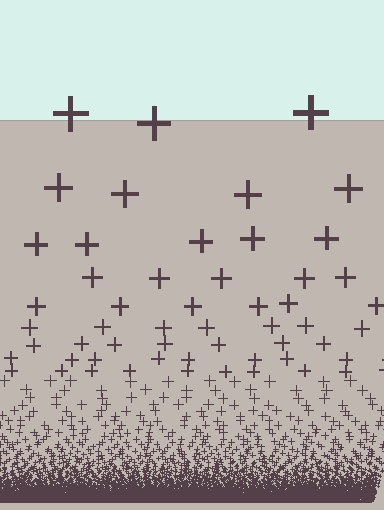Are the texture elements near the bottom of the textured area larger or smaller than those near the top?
Smaller. The gradient is inverted — elements near the bottom are smaller and denser.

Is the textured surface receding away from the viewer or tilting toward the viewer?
The surface appears to tilt toward the viewer. Texture elements get larger and sparser toward the top.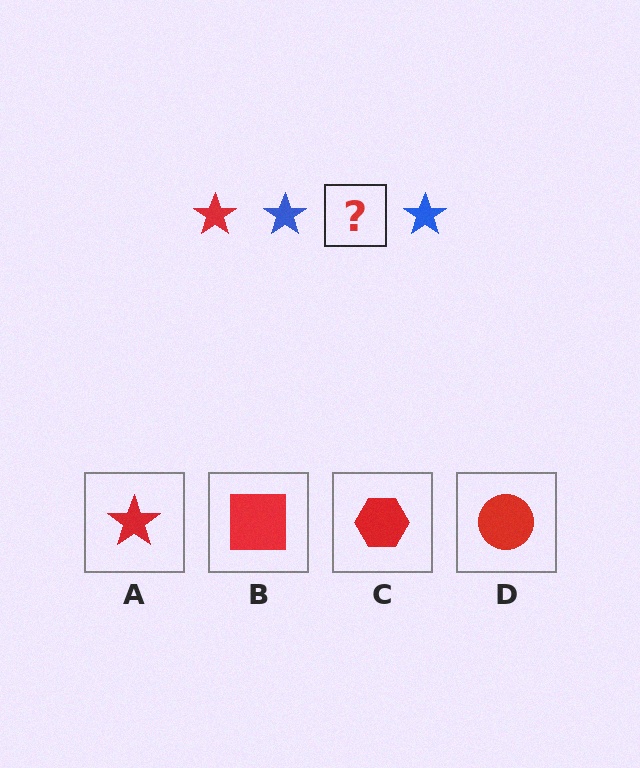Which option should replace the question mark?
Option A.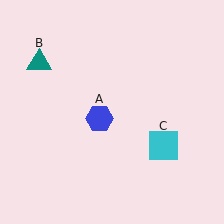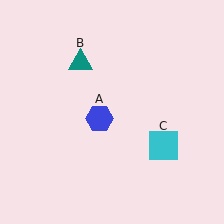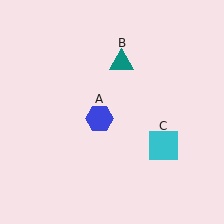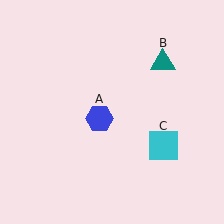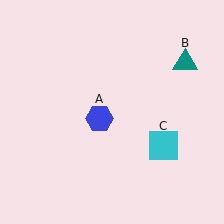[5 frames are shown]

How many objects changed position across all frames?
1 object changed position: teal triangle (object B).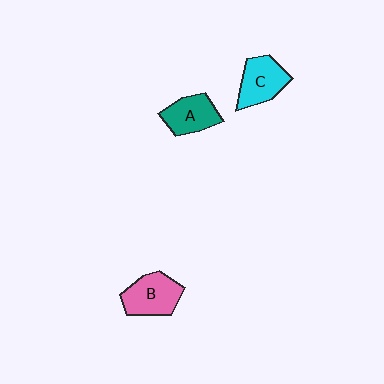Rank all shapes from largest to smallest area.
From largest to smallest: B (pink), C (cyan), A (teal).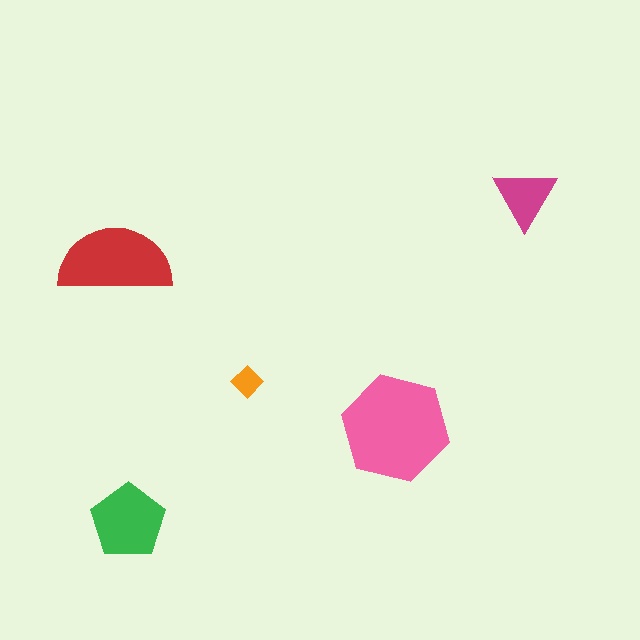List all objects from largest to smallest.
The pink hexagon, the red semicircle, the green pentagon, the magenta triangle, the orange diamond.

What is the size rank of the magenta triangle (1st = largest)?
4th.